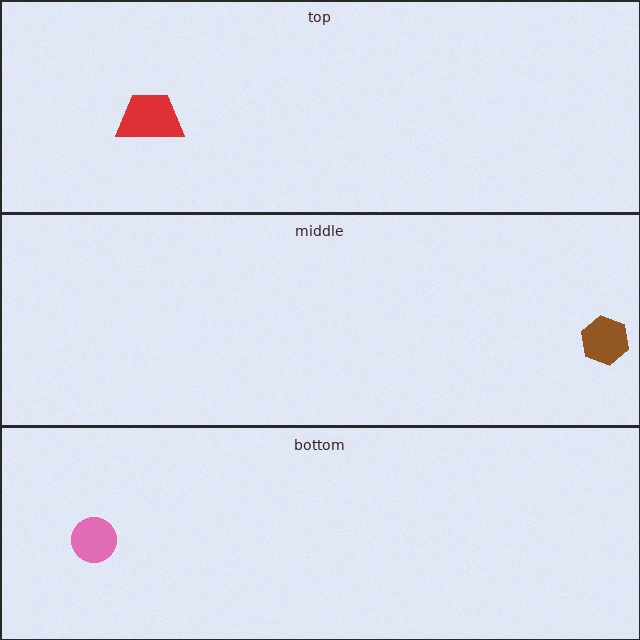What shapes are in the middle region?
The brown hexagon.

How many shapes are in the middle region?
1.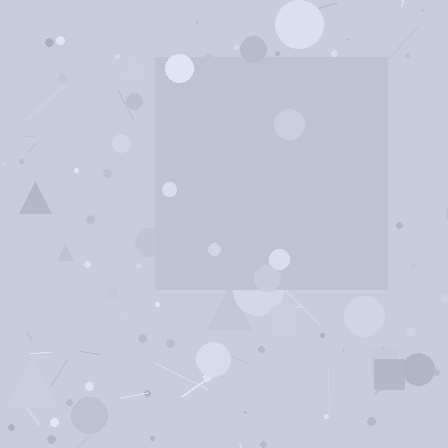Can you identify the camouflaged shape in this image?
The camouflaged shape is a square.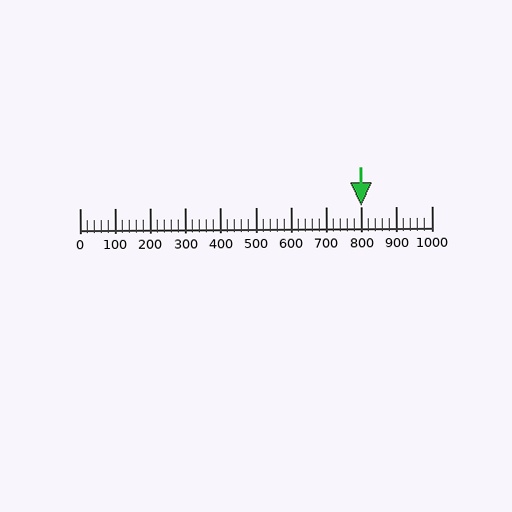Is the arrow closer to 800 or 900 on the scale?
The arrow is closer to 800.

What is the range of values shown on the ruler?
The ruler shows values from 0 to 1000.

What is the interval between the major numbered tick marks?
The major tick marks are spaced 100 units apart.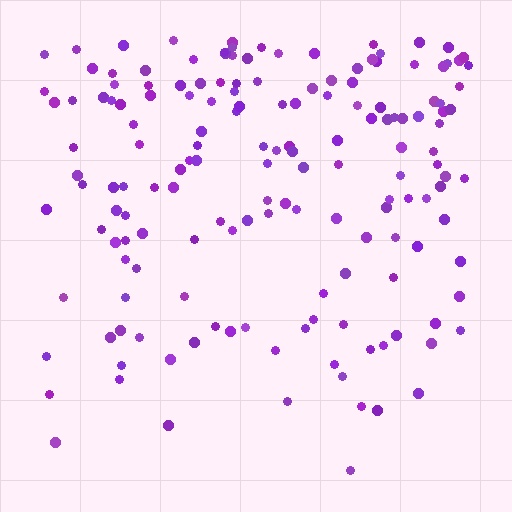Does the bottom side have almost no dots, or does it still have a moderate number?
Still a moderate number, just noticeably fewer than the top.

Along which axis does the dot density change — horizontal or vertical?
Vertical.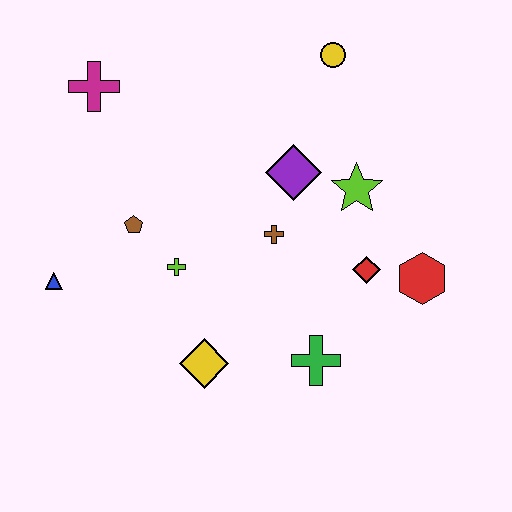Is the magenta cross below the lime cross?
No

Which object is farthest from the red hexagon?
The magenta cross is farthest from the red hexagon.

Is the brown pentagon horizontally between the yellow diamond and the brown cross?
No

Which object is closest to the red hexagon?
The red diamond is closest to the red hexagon.